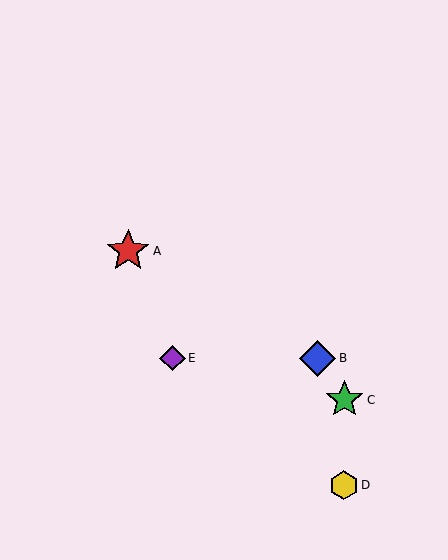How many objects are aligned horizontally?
2 objects (B, E) are aligned horizontally.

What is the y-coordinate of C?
Object C is at y≈400.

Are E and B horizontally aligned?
Yes, both are at y≈358.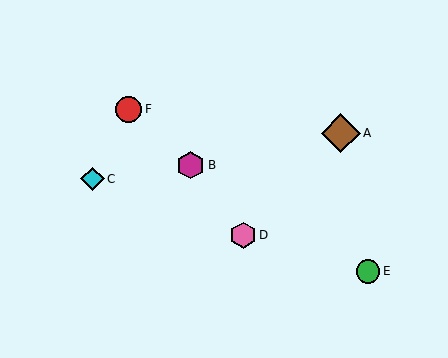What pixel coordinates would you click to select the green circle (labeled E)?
Click at (368, 271) to select the green circle E.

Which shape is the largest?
The brown diamond (labeled A) is the largest.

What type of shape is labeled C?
Shape C is a cyan diamond.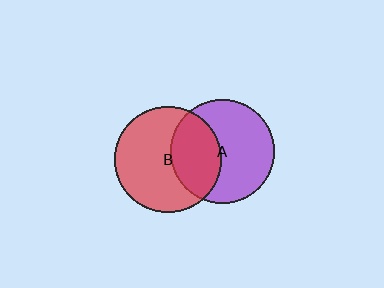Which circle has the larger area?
Circle B (red).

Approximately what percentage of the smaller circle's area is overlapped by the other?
Approximately 40%.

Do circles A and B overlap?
Yes.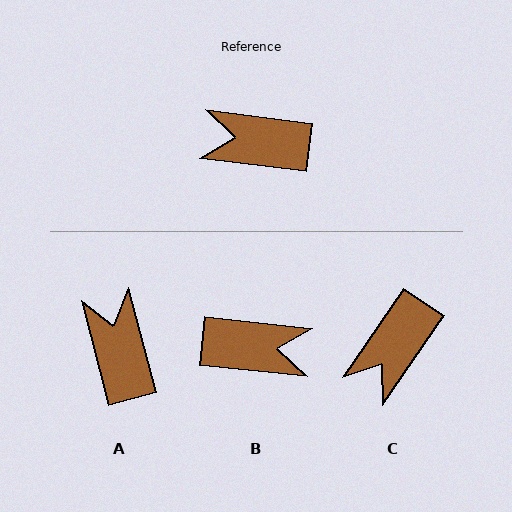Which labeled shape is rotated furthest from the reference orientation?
B, about 179 degrees away.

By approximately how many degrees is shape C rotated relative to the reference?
Approximately 63 degrees counter-clockwise.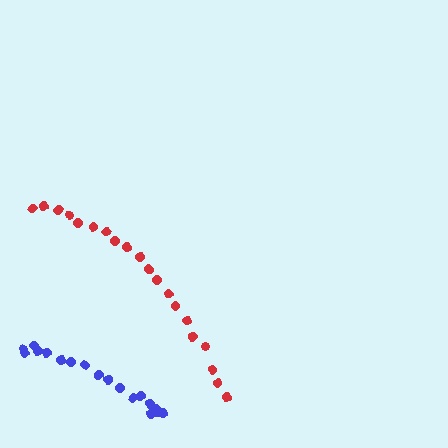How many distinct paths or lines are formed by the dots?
There are 2 distinct paths.